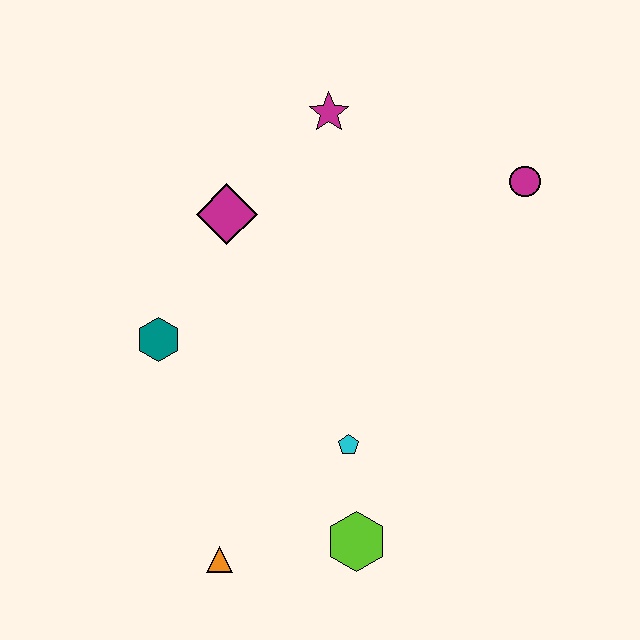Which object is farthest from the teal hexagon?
The magenta circle is farthest from the teal hexagon.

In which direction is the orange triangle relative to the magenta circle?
The orange triangle is below the magenta circle.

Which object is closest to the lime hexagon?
The cyan pentagon is closest to the lime hexagon.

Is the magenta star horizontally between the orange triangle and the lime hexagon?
Yes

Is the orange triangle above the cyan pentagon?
No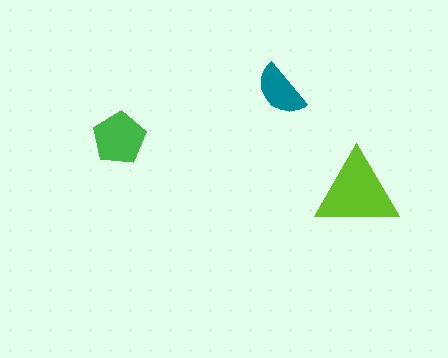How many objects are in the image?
There are 3 objects in the image.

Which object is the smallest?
The teal semicircle.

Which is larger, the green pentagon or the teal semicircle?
The green pentagon.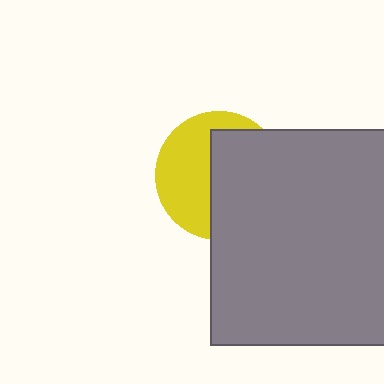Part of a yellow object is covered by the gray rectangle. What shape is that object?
It is a circle.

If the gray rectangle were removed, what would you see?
You would see the complete yellow circle.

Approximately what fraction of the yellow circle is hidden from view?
Roughly 54% of the yellow circle is hidden behind the gray rectangle.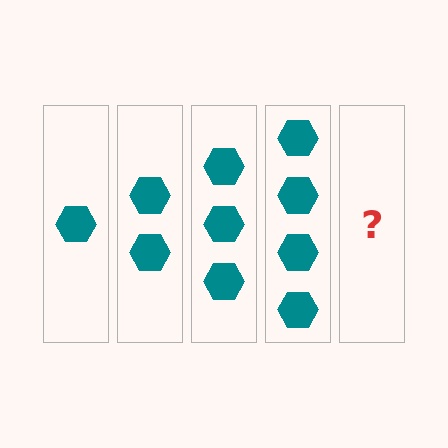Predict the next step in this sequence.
The next step is 5 hexagons.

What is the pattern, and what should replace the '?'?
The pattern is that each step adds one more hexagon. The '?' should be 5 hexagons.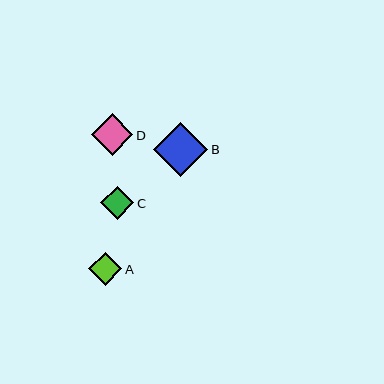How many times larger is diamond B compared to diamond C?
Diamond B is approximately 1.6 times the size of diamond C.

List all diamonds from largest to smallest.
From largest to smallest: B, D, C, A.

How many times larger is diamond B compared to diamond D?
Diamond B is approximately 1.3 times the size of diamond D.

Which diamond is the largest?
Diamond B is the largest with a size of approximately 54 pixels.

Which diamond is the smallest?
Diamond A is the smallest with a size of approximately 33 pixels.